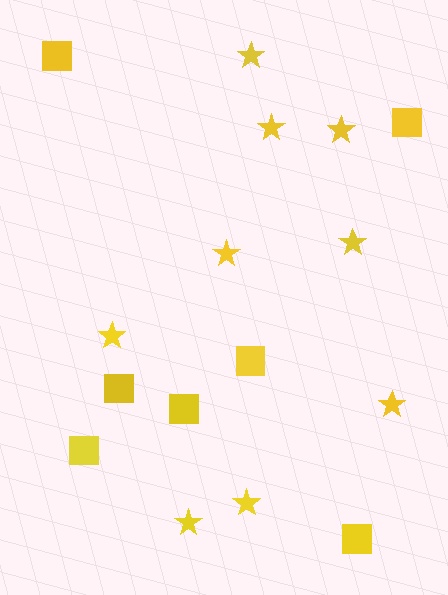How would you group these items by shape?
There are 2 groups: one group of squares (7) and one group of stars (9).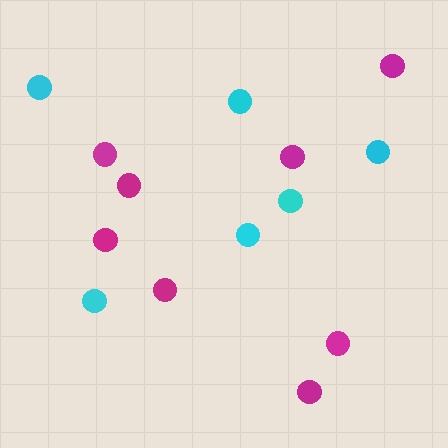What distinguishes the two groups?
There are 2 groups: one group of cyan circles (6) and one group of magenta circles (8).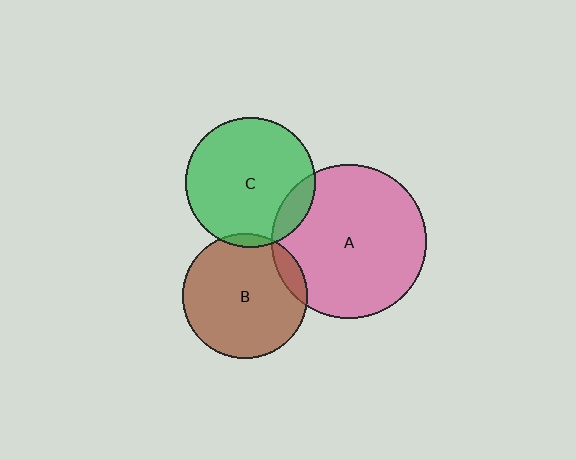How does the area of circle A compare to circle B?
Approximately 1.5 times.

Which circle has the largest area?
Circle A (pink).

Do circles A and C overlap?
Yes.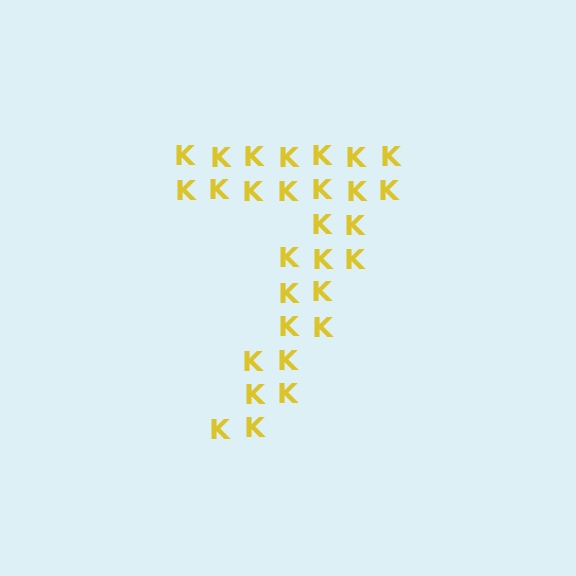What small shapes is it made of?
It is made of small letter K's.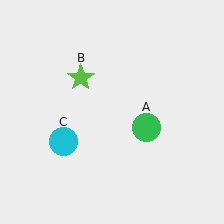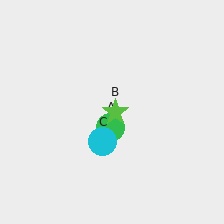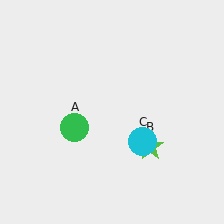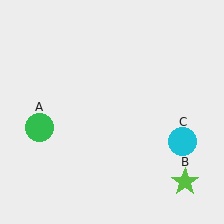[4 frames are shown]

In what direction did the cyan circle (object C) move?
The cyan circle (object C) moved right.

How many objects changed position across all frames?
3 objects changed position: green circle (object A), lime star (object B), cyan circle (object C).